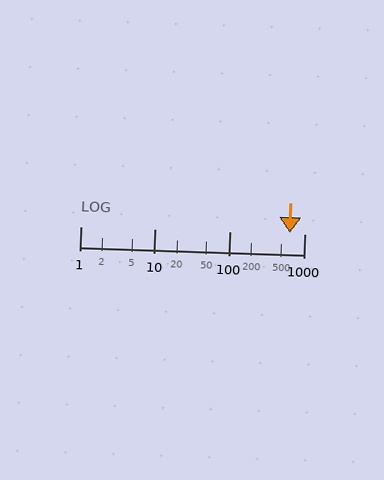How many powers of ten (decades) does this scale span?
The scale spans 3 decades, from 1 to 1000.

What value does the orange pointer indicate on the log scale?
The pointer indicates approximately 640.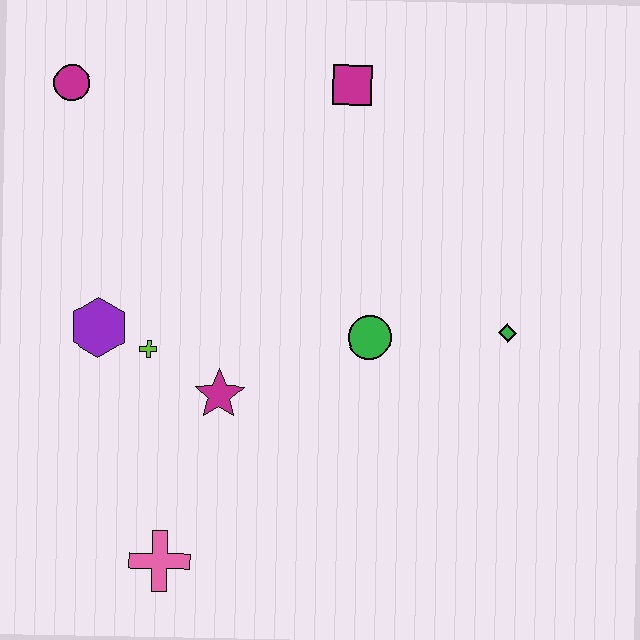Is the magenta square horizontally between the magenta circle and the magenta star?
No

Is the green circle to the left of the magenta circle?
No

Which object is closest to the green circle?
The green diamond is closest to the green circle.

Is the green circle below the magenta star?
No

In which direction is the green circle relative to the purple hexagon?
The green circle is to the right of the purple hexagon.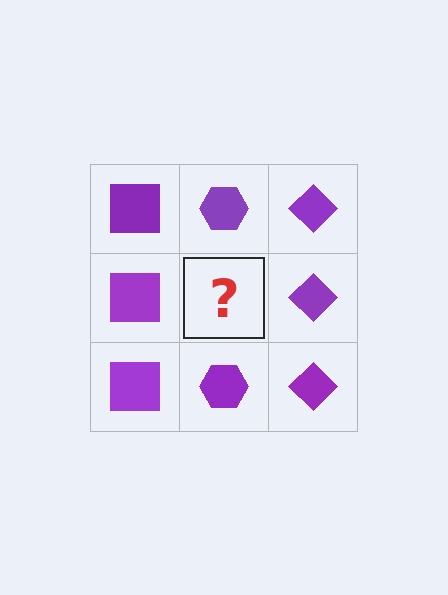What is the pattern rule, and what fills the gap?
The rule is that each column has a consistent shape. The gap should be filled with a purple hexagon.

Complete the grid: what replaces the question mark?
The question mark should be replaced with a purple hexagon.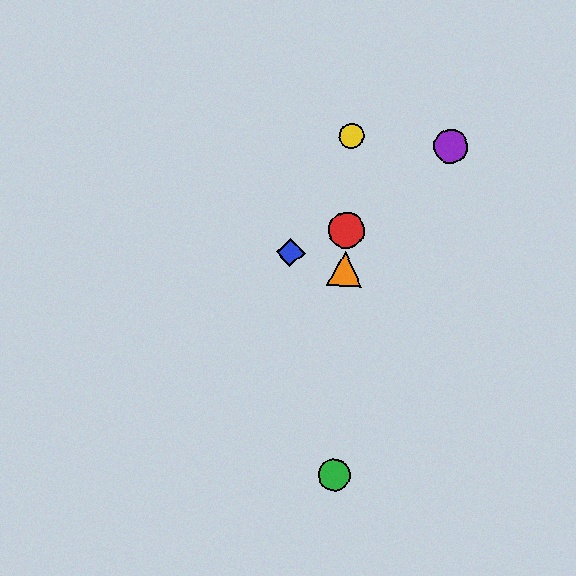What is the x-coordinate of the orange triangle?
The orange triangle is at x≈345.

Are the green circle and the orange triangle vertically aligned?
Yes, both are at x≈335.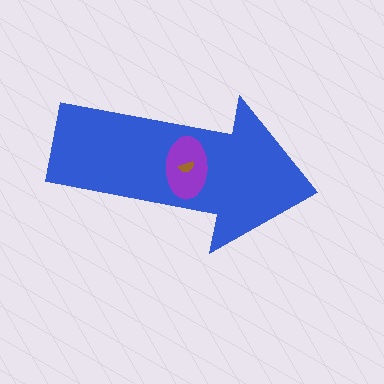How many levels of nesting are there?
3.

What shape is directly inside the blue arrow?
The purple ellipse.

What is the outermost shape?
The blue arrow.